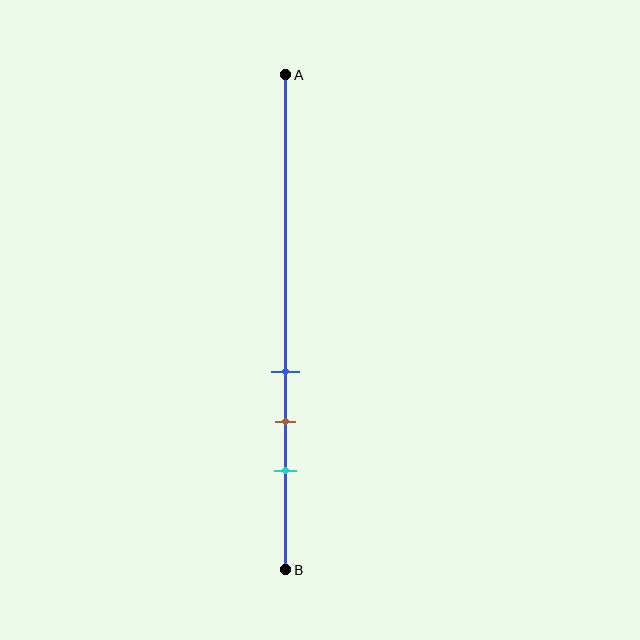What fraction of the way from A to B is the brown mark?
The brown mark is approximately 70% (0.7) of the way from A to B.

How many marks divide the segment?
There are 3 marks dividing the segment.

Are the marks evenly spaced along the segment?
Yes, the marks are approximately evenly spaced.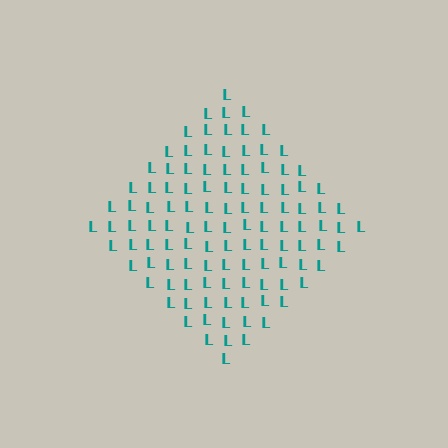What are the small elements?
The small elements are letter L's.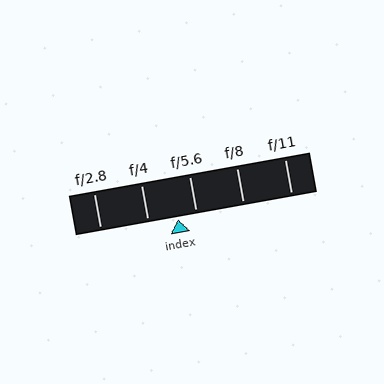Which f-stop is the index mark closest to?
The index mark is closest to f/5.6.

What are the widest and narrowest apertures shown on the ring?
The widest aperture shown is f/2.8 and the narrowest is f/11.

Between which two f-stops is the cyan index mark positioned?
The index mark is between f/4 and f/5.6.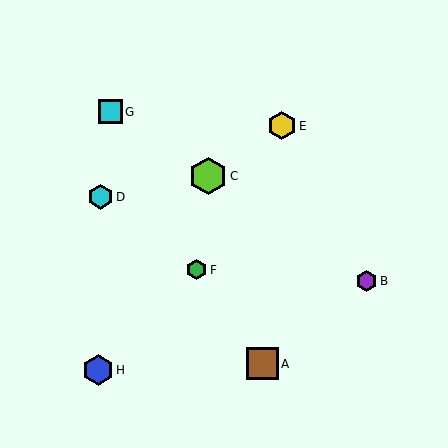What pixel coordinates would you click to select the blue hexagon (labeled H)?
Click at (98, 370) to select the blue hexagon H.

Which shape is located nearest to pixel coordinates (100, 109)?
The cyan square (labeled G) at (111, 112) is nearest to that location.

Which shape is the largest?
The lime hexagon (labeled C) is the largest.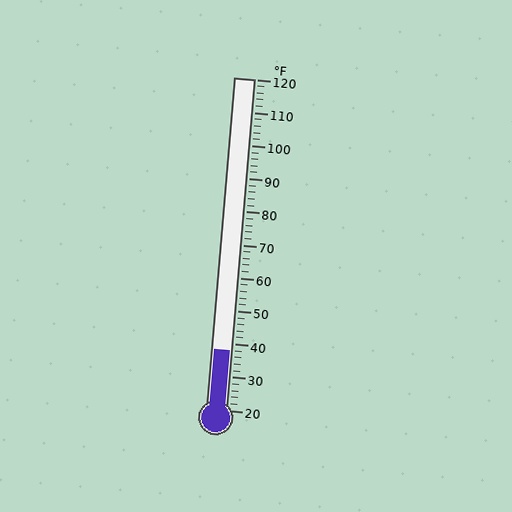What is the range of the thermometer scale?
The thermometer scale ranges from 20°F to 120°F.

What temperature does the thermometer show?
The thermometer shows approximately 38°F.